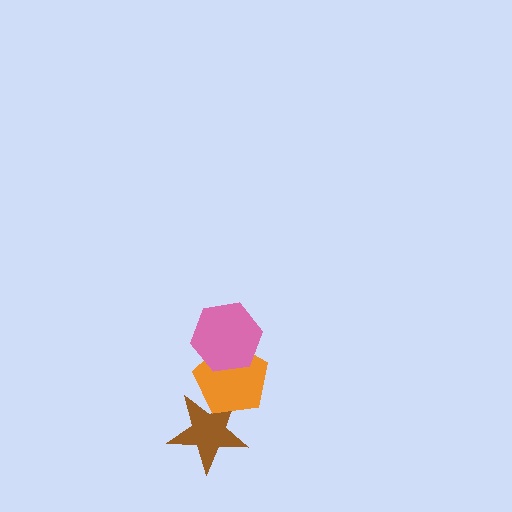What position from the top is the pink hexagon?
The pink hexagon is 1st from the top.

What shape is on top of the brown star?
The orange pentagon is on top of the brown star.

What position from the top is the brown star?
The brown star is 3rd from the top.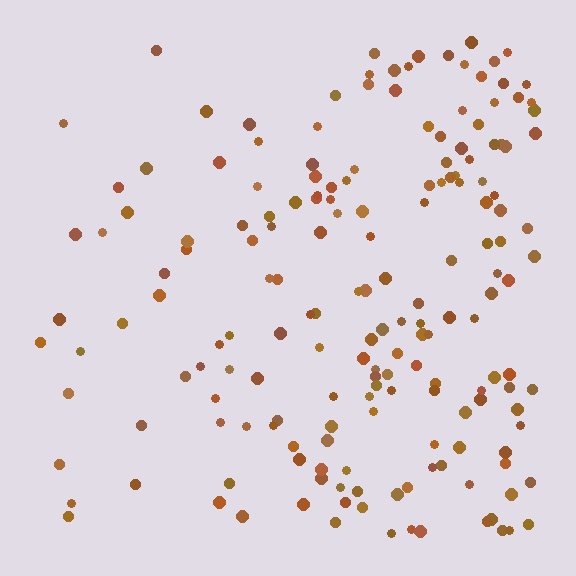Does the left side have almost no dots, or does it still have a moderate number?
Still a moderate number, just noticeably fewer than the right.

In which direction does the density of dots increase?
From left to right, with the right side densest.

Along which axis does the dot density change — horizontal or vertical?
Horizontal.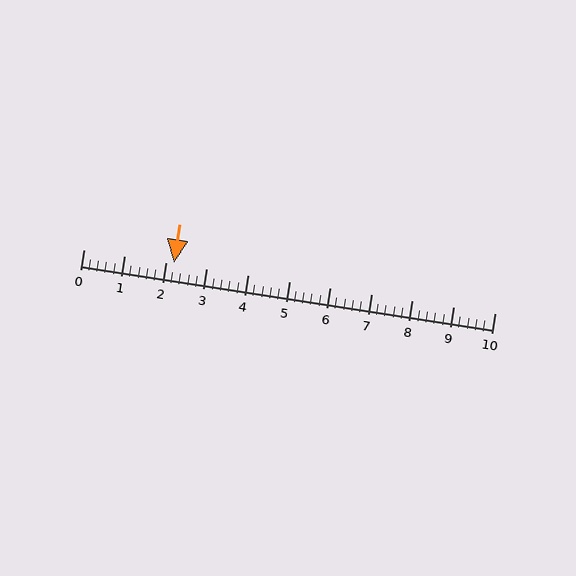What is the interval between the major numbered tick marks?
The major tick marks are spaced 1 units apart.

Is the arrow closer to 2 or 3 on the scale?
The arrow is closer to 2.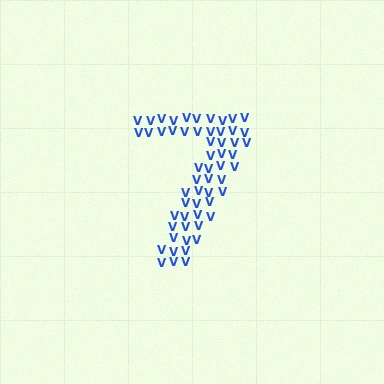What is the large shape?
The large shape is the digit 7.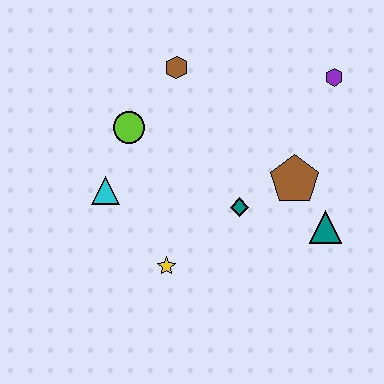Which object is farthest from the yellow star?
The purple hexagon is farthest from the yellow star.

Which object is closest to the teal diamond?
The brown pentagon is closest to the teal diamond.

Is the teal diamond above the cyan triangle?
No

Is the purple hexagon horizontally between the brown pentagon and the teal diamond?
No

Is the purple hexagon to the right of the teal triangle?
Yes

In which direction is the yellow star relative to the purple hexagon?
The yellow star is below the purple hexagon.